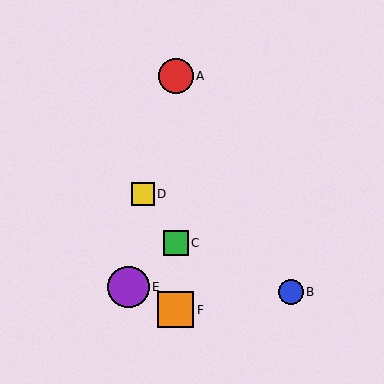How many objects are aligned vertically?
3 objects (A, C, F) are aligned vertically.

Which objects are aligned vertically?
Objects A, C, F are aligned vertically.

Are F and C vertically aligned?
Yes, both are at x≈176.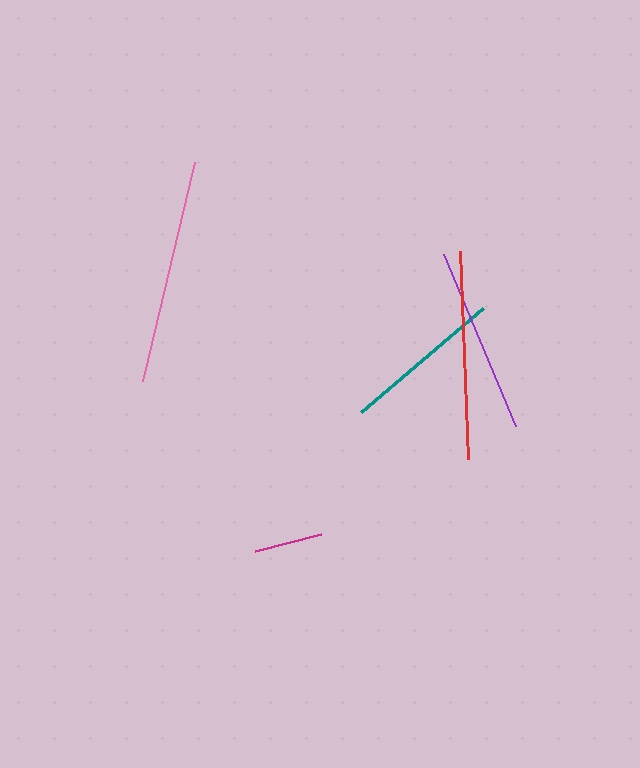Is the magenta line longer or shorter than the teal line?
The teal line is longer than the magenta line.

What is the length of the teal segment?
The teal segment is approximately 160 pixels long.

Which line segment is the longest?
The pink line is the longest at approximately 226 pixels.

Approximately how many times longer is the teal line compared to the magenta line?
The teal line is approximately 2.4 times the length of the magenta line.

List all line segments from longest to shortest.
From longest to shortest: pink, red, purple, teal, magenta.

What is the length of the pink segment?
The pink segment is approximately 226 pixels long.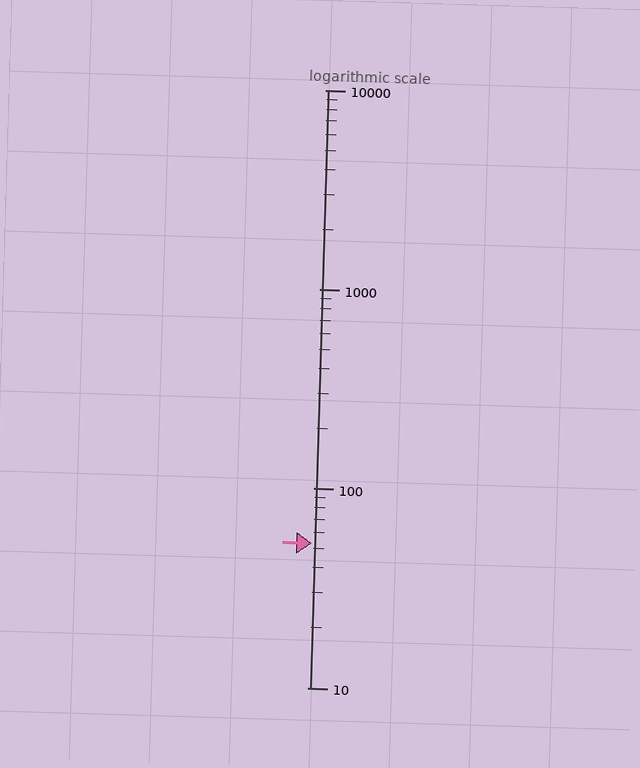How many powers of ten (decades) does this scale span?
The scale spans 3 decades, from 10 to 10000.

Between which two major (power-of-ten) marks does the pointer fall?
The pointer is between 10 and 100.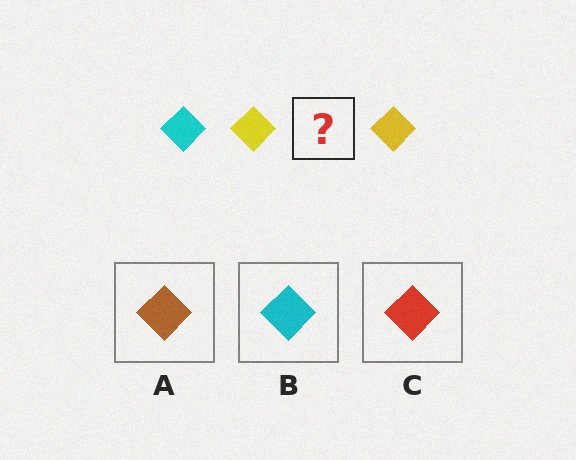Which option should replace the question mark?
Option B.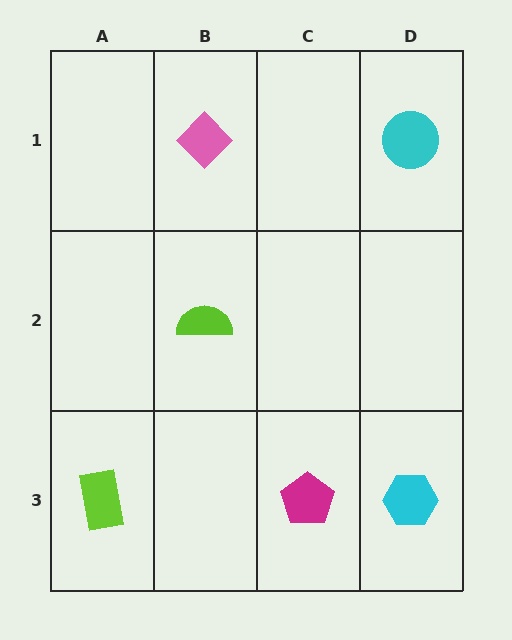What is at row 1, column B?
A pink diamond.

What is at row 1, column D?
A cyan circle.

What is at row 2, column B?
A lime semicircle.